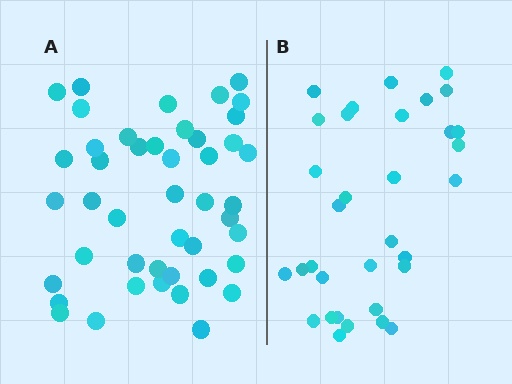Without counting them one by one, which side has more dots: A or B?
Region A (the left region) has more dots.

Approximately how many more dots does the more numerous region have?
Region A has roughly 12 or so more dots than region B.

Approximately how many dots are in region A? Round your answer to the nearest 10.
About 40 dots. (The exact count is 45, which rounds to 40.)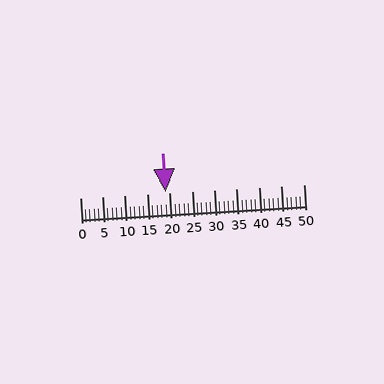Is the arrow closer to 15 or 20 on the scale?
The arrow is closer to 20.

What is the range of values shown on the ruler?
The ruler shows values from 0 to 50.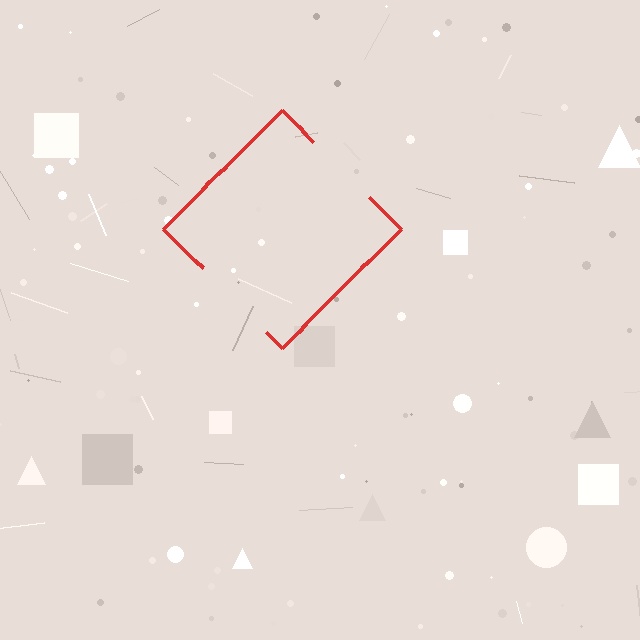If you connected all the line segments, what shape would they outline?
They would outline a diamond.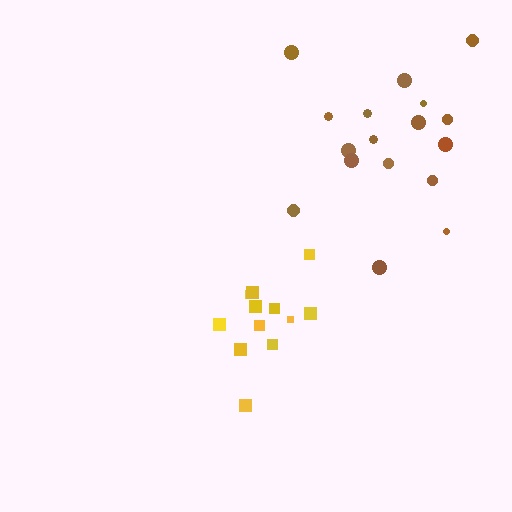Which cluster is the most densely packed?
Yellow.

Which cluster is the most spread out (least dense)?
Brown.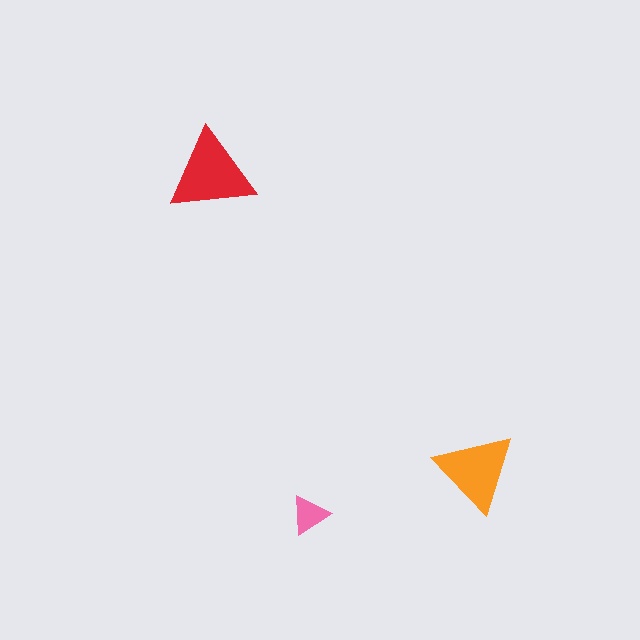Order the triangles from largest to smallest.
the red one, the orange one, the pink one.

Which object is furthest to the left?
The red triangle is leftmost.